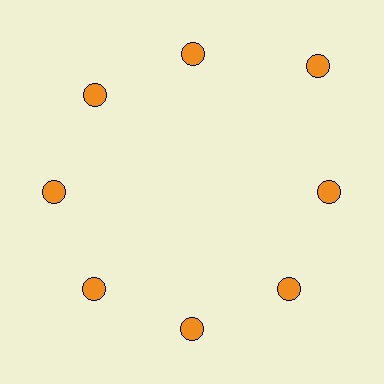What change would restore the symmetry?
The symmetry would be restored by moving it inward, back onto the ring so that all 8 circles sit at equal angles and equal distance from the center.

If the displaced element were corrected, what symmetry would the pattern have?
It would have 8-fold rotational symmetry — the pattern would map onto itself every 45 degrees.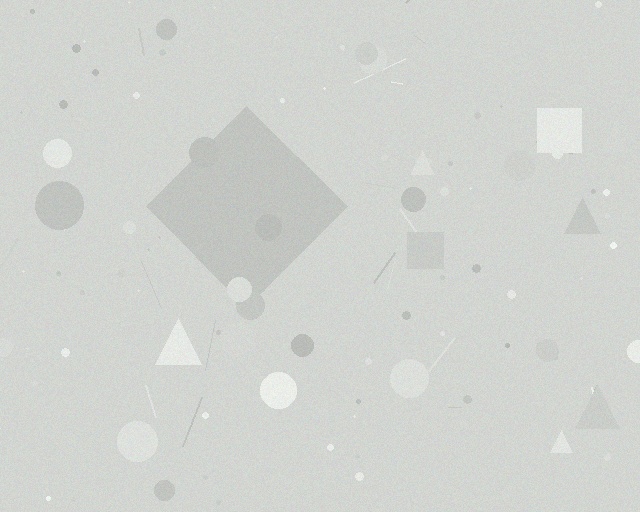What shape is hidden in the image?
A diamond is hidden in the image.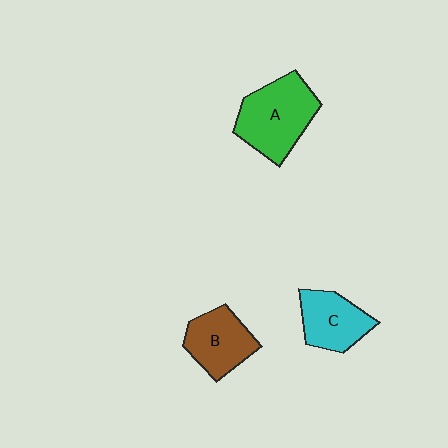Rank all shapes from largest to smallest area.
From largest to smallest: A (green), B (brown), C (cyan).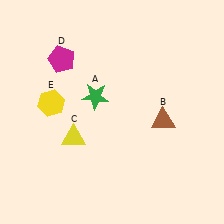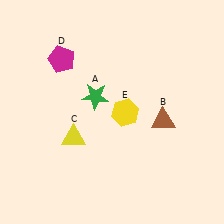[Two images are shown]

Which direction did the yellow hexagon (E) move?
The yellow hexagon (E) moved right.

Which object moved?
The yellow hexagon (E) moved right.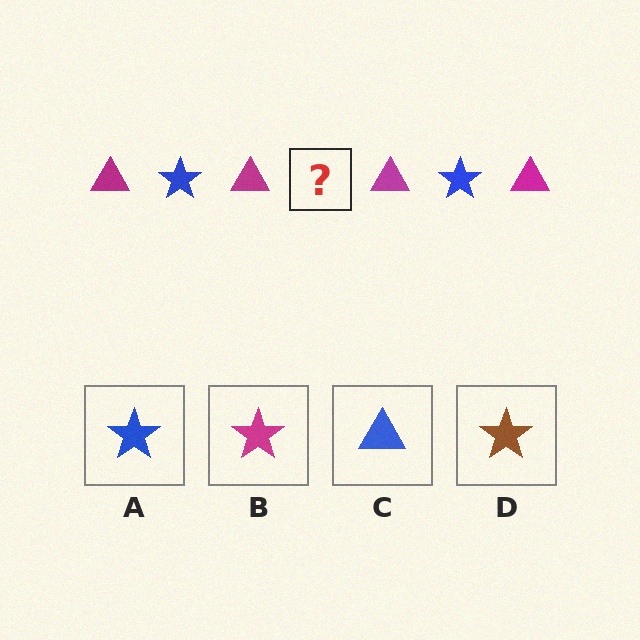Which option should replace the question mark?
Option A.